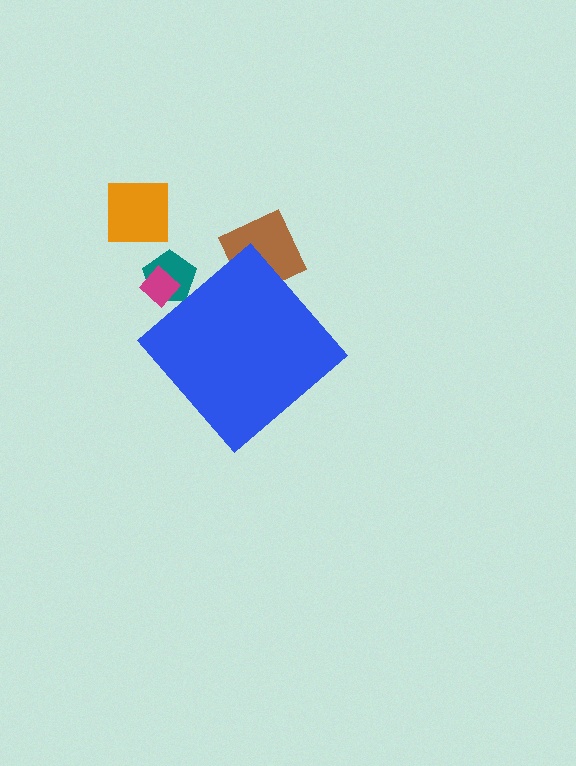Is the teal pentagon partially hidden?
Yes, the teal pentagon is partially hidden behind the blue diamond.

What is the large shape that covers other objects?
A blue diamond.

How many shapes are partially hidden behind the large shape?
3 shapes are partially hidden.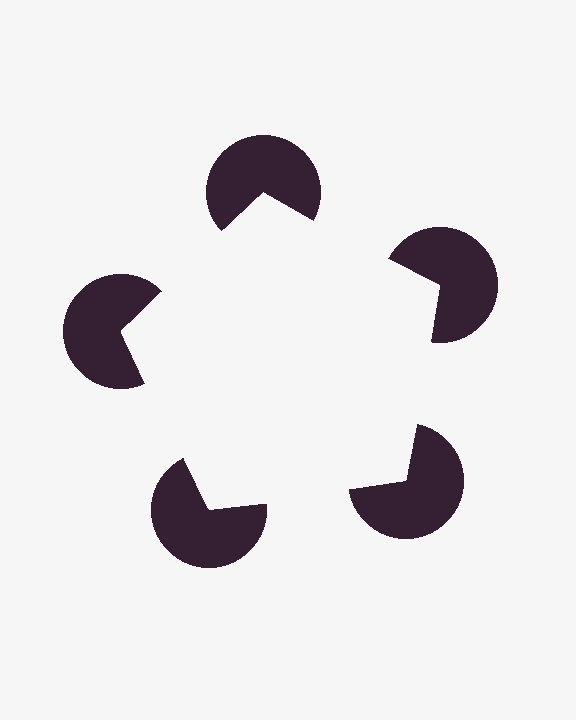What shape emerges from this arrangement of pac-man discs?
An illusory pentagon — its edges are inferred from the aligned wedge cuts in the pac-man discs, not physically drawn.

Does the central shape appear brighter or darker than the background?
It typically appears slightly brighter than the background, even though no actual brightness change is drawn.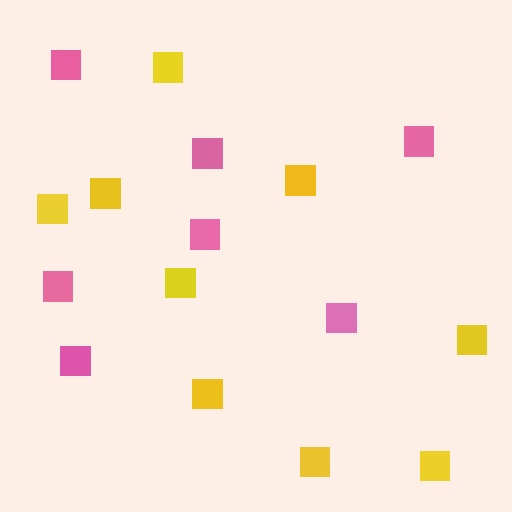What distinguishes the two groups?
There are 2 groups: one group of pink squares (7) and one group of yellow squares (9).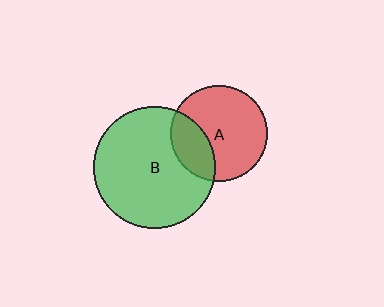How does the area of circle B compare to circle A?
Approximately 1.6 times.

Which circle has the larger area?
Circle B (green).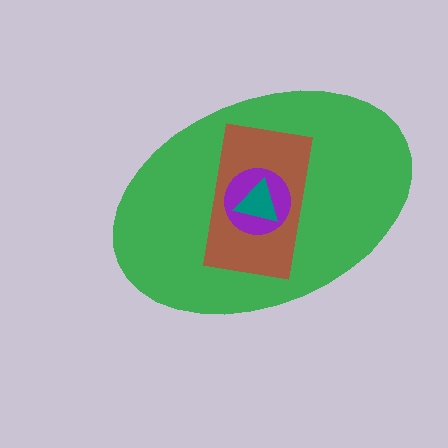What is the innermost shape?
The teal triangle.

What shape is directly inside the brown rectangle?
The purple circle.